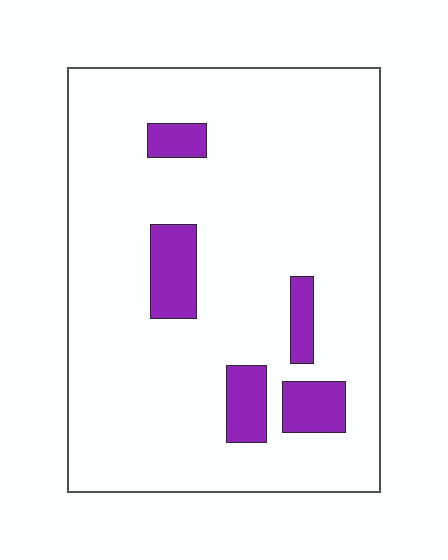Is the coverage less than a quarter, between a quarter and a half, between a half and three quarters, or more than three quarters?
Less than a quarter.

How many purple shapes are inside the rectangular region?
5.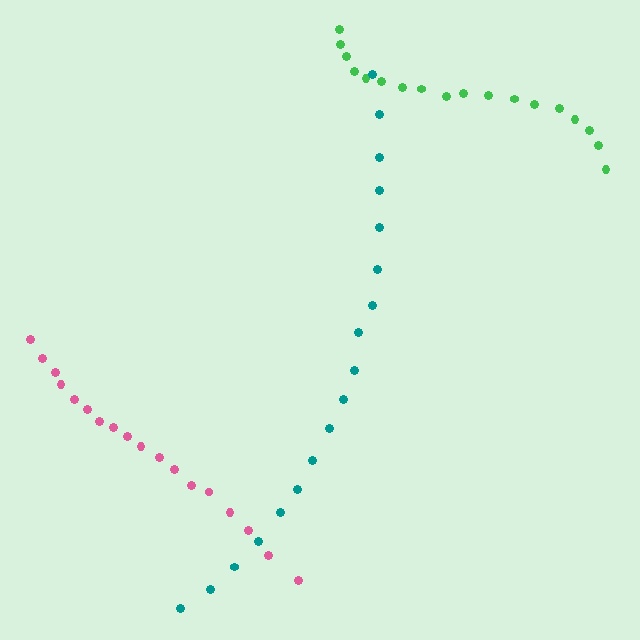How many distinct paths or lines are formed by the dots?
There are 3 distinct paths.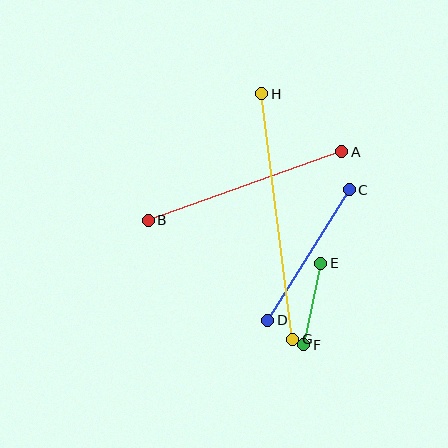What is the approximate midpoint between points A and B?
The midpoint is at approximately (245, 186) pixels.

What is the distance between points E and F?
The distance is approximately 83 pixels.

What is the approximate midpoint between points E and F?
The midpoint is at approximately (312, 304) pixels.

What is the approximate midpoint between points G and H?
The midpoint is at approximately (277, 216) pixels.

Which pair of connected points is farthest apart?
Points G and H are farthest apart.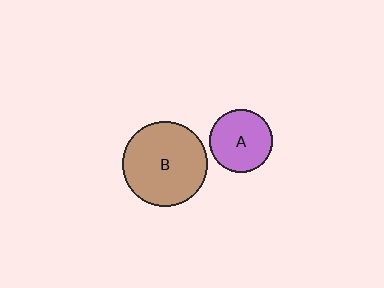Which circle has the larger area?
Circle B (brown).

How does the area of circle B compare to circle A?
Approximately 1.8 times.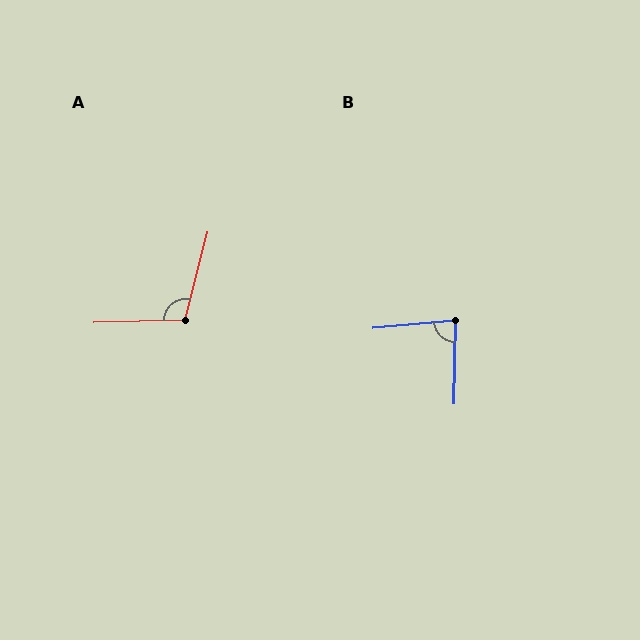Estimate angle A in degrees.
Approximately 106 degrees.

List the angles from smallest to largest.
B (83°), A (106°).